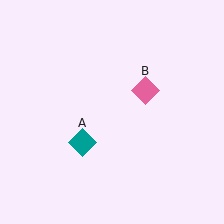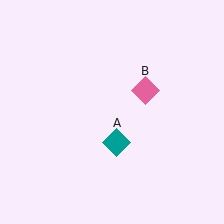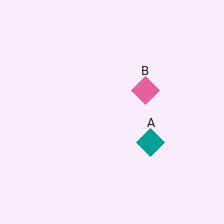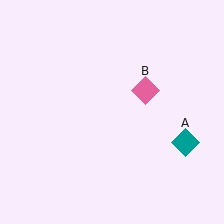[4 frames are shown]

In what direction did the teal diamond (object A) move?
The teal diamond (object A) moved right.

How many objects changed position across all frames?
1 object changed position: teal diamond (object A).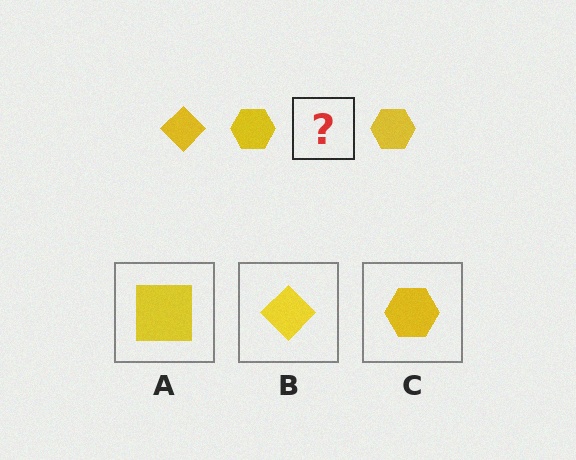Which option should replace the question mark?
Option B.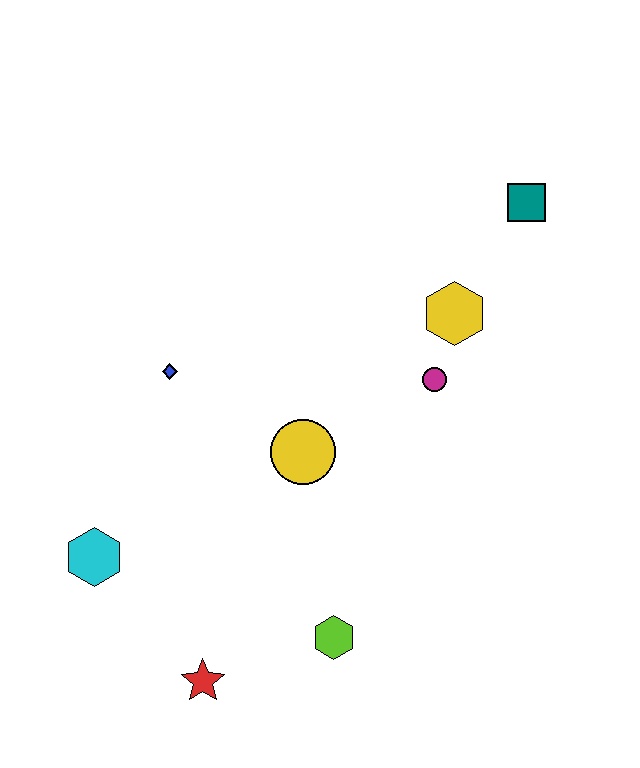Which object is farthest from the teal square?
The red star is farthest from the teal square.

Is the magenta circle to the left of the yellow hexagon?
Yes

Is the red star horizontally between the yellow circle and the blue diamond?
Yes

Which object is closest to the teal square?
The yellow hexagon is closest to the teal square.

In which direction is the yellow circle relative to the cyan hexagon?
The yellow circle is to the right of the cyan hexagon.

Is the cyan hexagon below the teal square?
Yes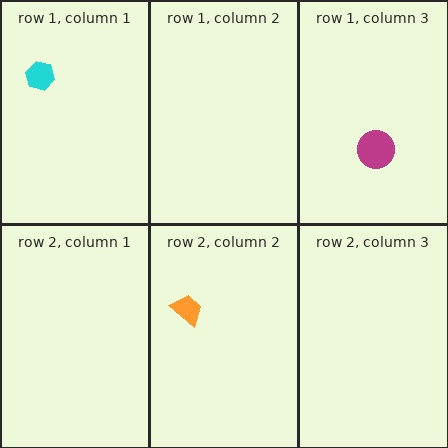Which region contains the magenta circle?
The row 1, column 3 region.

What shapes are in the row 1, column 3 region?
The magenta circle.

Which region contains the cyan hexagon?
The row 1, column 1 region.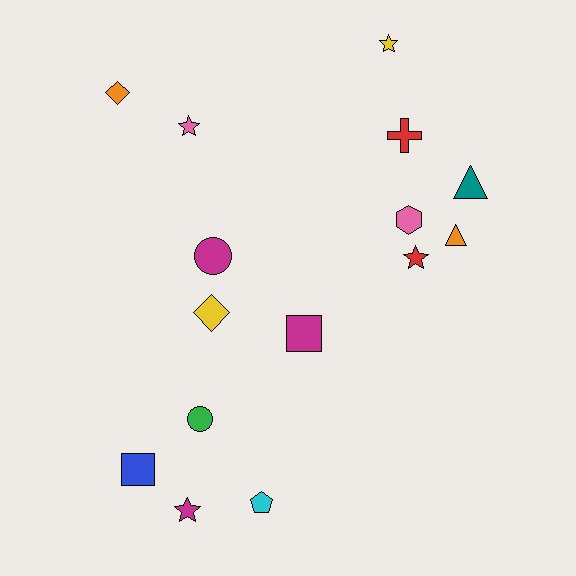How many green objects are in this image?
There is 1 green object.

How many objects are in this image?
There are 15 objects.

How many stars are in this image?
There are 4 stars.